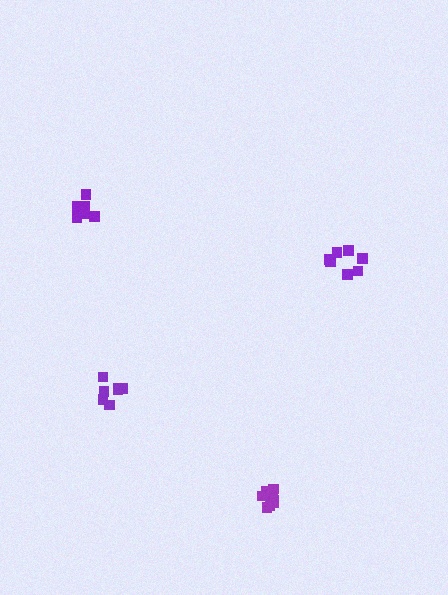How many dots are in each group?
Group 1: 7 dots, Group 2: 9 dots, Group 3: 8 dots, Group 4: 7 dots (31 total).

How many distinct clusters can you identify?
There are 4 distinct clusters.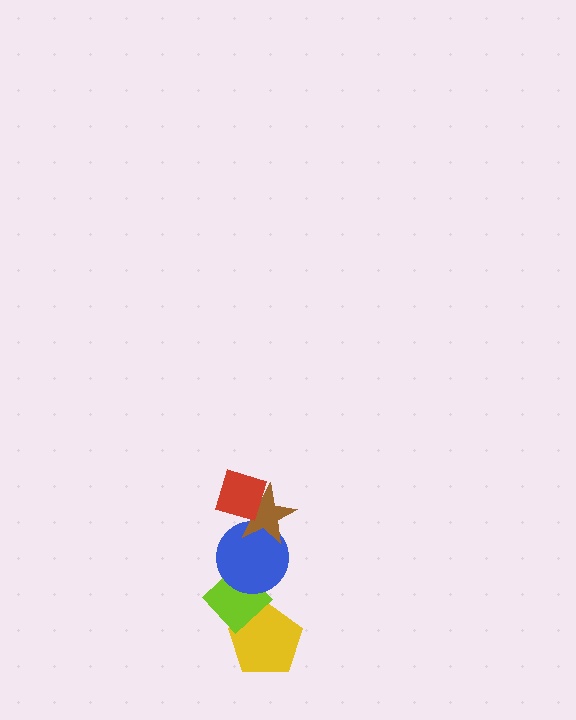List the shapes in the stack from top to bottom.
From top to bottom: the red diamond, the brown star, the blue circle, the lime diamond, the yellow pentagon.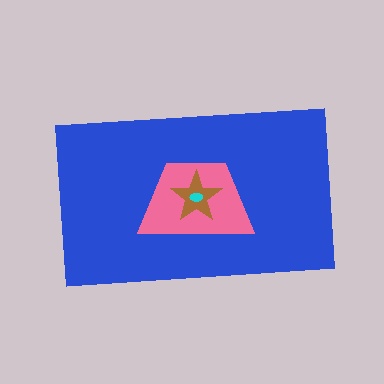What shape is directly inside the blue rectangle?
The pink trapezoid.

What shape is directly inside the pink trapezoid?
The brown star.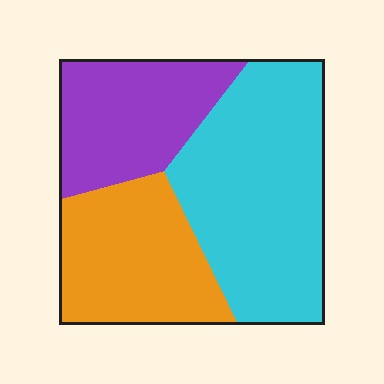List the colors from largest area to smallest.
From largest to smallest: cyan, orange, purple.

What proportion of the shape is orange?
Orange covers 29% of the shape.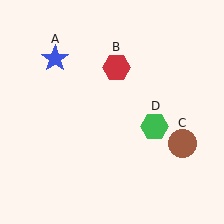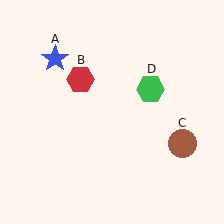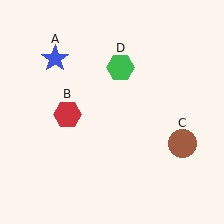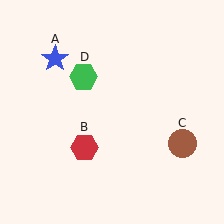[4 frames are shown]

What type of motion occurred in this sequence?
The red hexagon (object B), green hexagon (object D) rotated counterclockwise around the center of the scene.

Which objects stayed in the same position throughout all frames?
Blue star (object A) and brown circle (object C) remained stationary.